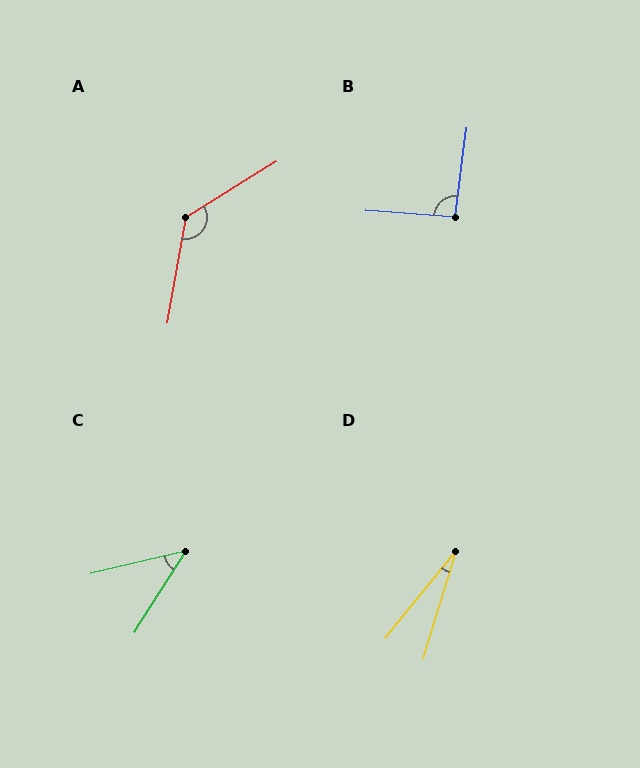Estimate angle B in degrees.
Approximately 93 degrees.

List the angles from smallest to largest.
D (22°), C (45°), B (93°), A (132°).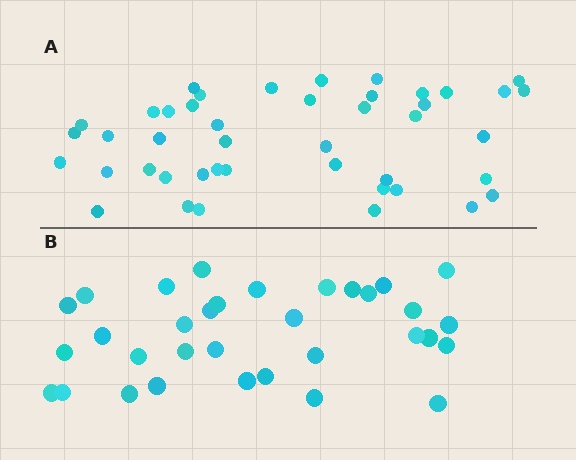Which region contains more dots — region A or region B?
Region A (the top region) has more dots.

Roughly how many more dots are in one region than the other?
Region A has roughly 12 or so more dots than region B.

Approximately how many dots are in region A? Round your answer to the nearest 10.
About 40 dots. (The exact count is 44, which rounds to 40.)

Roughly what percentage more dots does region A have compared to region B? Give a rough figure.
About 35% more.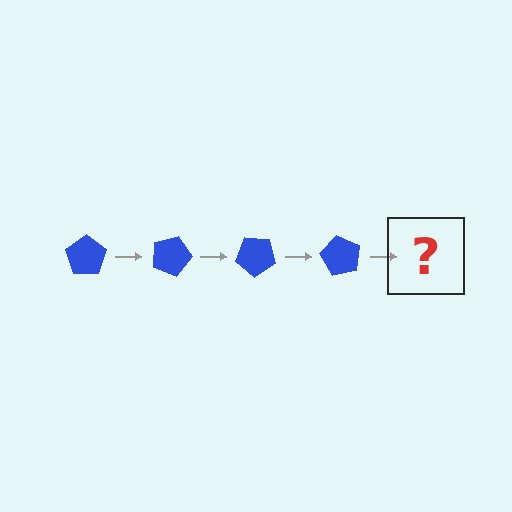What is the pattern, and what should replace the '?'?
The pattern is that the pentagon rotates 20 degrees each step. The '?' should be a blue pentagon rotated 80 degrees.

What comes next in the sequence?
The next element should be a blue pentagon rotated 80 degrees.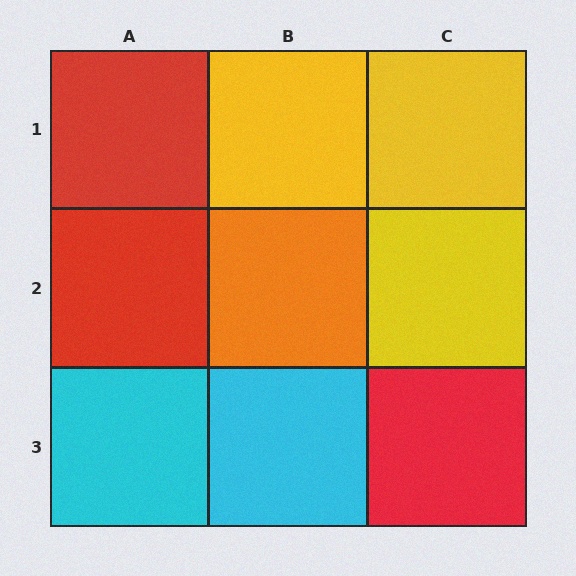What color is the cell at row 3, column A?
Cyan.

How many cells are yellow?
3 cells are yellow.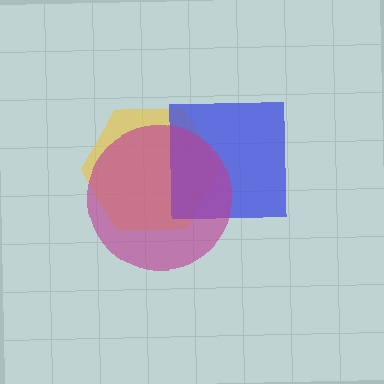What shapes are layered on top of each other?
The layered shapes are: a yellow hexagon, a blue square, a magenta circle.